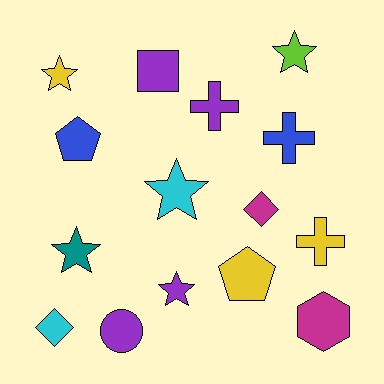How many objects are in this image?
There are 15 objects.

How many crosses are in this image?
There are 3 crosses.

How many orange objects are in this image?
There are no orange objects.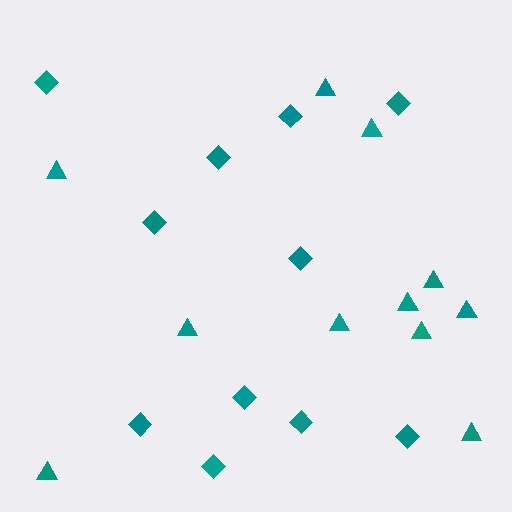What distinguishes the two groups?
There are 2 groups: one group of diamonds (11) and one group of triangles (11).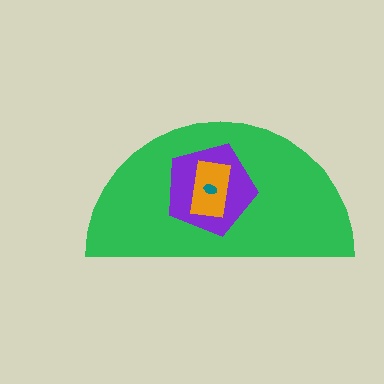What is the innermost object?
The teal ellipse.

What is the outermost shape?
The green semicircle.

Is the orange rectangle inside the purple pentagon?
Yes.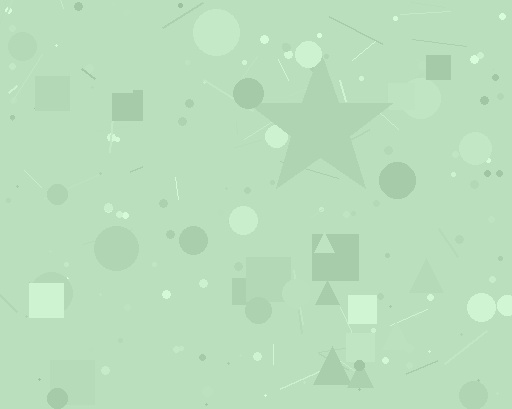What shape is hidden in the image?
A star is hidden in the image.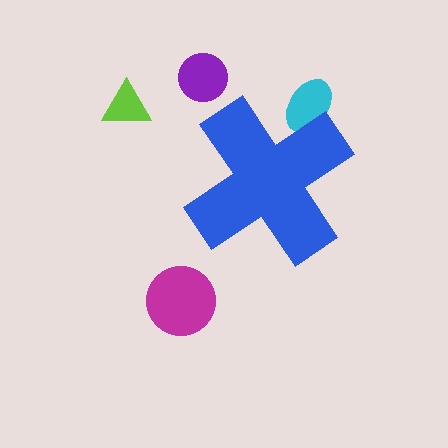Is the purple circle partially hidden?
No, the purple circle is fully visible.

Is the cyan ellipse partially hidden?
Yes, the cyan ellipse is partially hidden behind the blue cross.